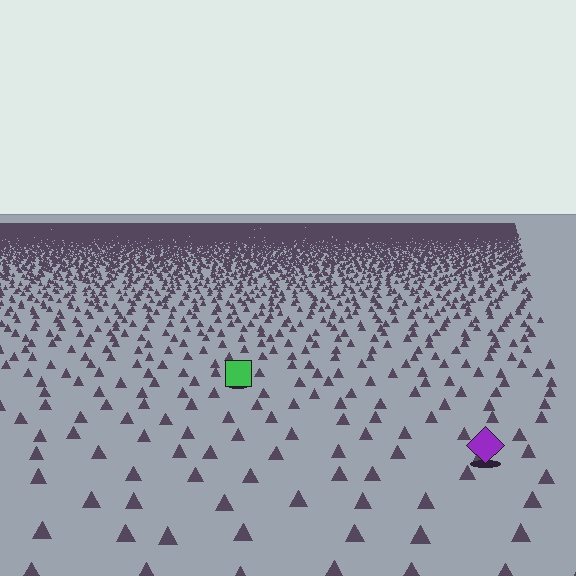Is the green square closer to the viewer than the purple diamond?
No. The purple diamond is closer — you can tell from the texture gradient: the ground texture is coarser near it.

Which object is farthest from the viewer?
The green square is farthest from the viewer. It appears smaller and the ground texture around it is denser.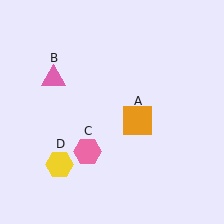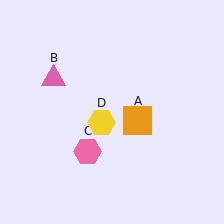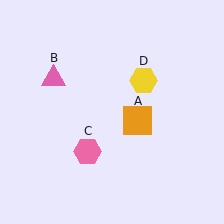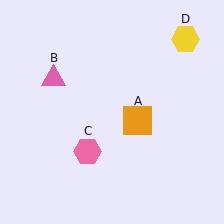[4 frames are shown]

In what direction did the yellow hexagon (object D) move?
The yellow hexagon (object D) moved up and to the right.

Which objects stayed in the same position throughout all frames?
Orange square (object A) and pink triangle (object B) and pink hexagon (object C) remained stationary.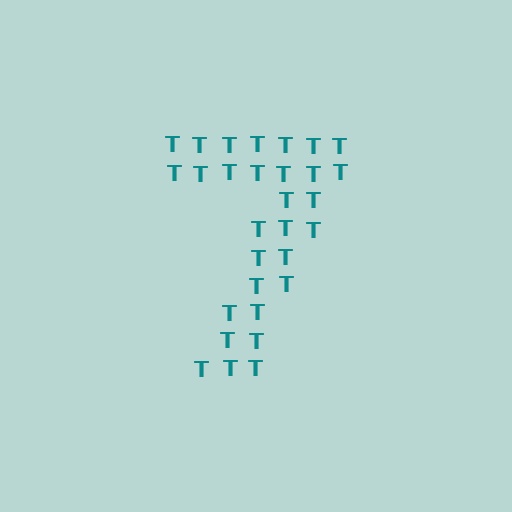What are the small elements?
The small elements are letter T's.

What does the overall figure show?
The overall figure shows the digit 7.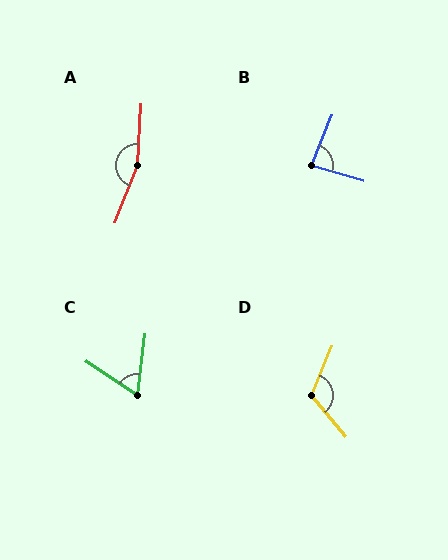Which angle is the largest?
A, at approximately 162 degrees.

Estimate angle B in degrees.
Approximately 83 degrees.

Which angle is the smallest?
C, at approximately 63 degrees.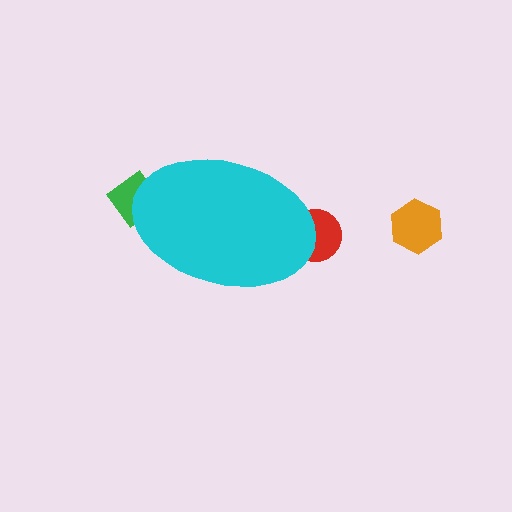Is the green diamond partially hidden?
Yes, the green diamond is partially hidden behind the cyan ellipse.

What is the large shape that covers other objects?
A cyan ellipse.